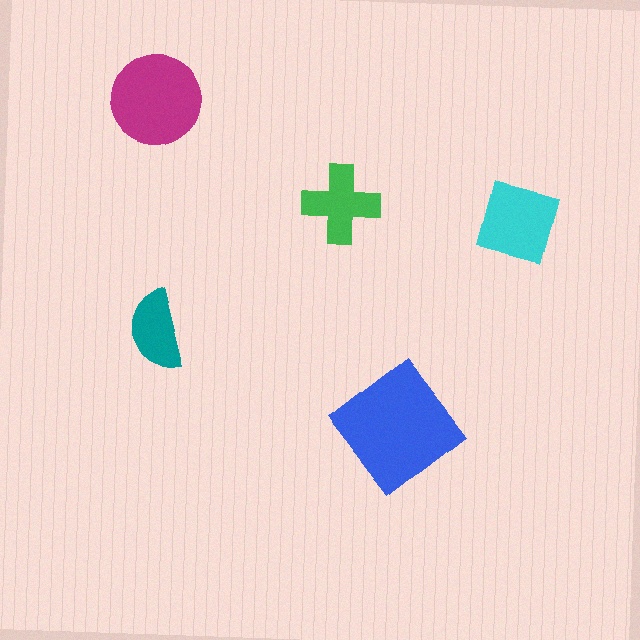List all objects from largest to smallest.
The blue diamond, the magenta circle, the cyan diamond, the green cross, the teal semicircle.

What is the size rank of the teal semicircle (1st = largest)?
5th.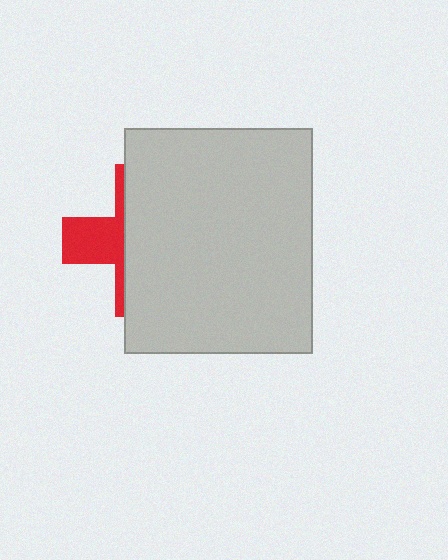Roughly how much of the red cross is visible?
A small part of it is visible (roughly 31%).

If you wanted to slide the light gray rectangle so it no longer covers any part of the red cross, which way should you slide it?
Slide it right — that is the most direct way to separate the two shapes.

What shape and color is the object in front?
The object in front is a light gray rectangle.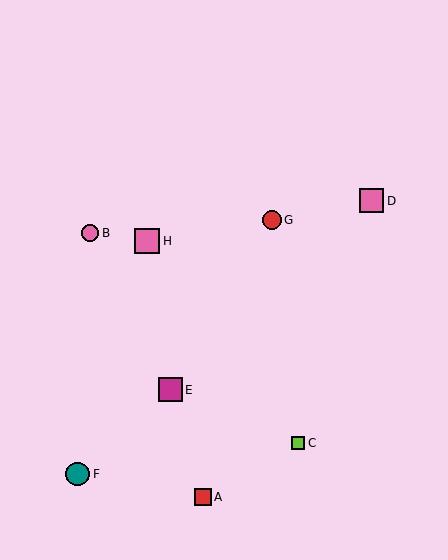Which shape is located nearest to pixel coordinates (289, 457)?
The lime square (labeled C) at (298, 443) is nearest to that location.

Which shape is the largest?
The pink square (labeled H) is the largest.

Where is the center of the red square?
The center of the red square is at (203, 497).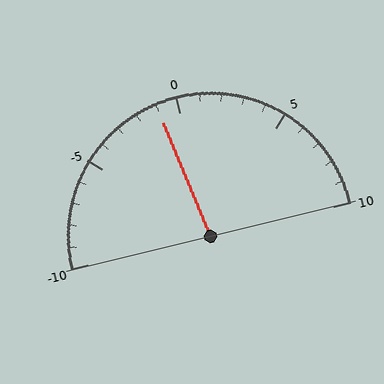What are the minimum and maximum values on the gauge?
The gauge ranges from -10 to 10.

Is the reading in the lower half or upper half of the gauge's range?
The reading is in the lower half of the range (-10 to 10).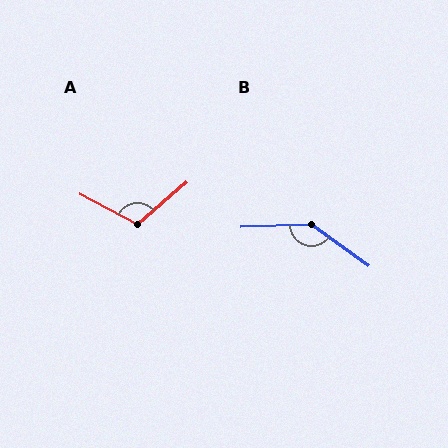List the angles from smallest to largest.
A (111°), B (143°).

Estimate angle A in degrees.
Approximately 111 degrees.